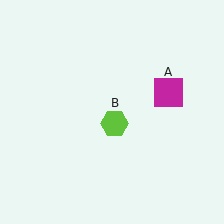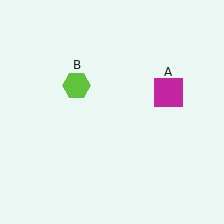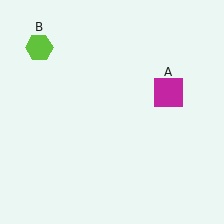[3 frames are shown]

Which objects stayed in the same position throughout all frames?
Magenta square (object A) remained stationary.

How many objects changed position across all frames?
1 object changed position: lime hexagon (object B).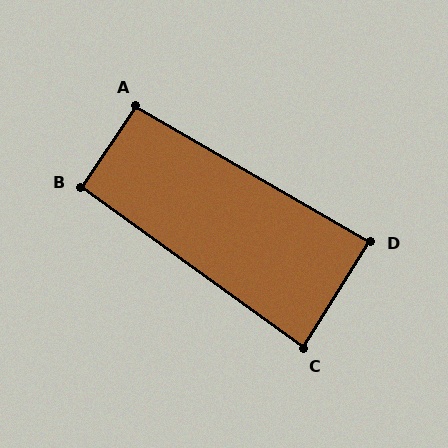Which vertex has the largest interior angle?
A, at approximately 94 degrees.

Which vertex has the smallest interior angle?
C, at approximately 86 degrees.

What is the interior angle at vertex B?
Approximately 92 degrees (approximately right).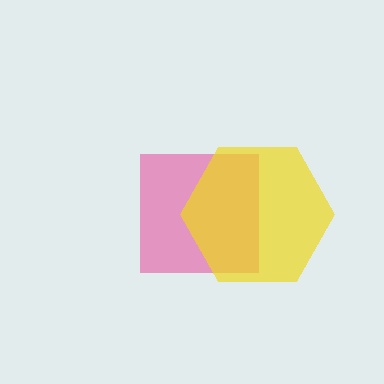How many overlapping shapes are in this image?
There are 2 overlapping shapes in the image.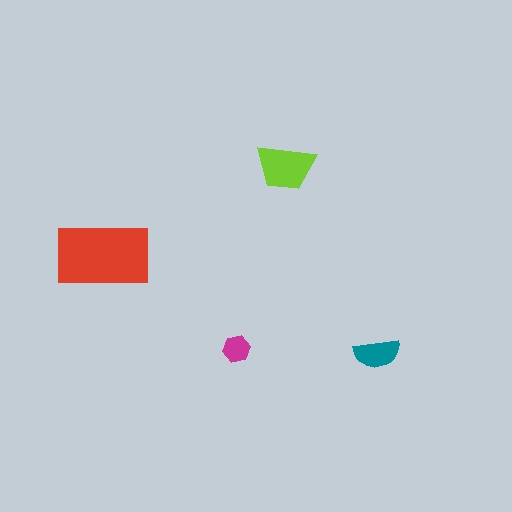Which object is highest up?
The lime trapezoid is topmost.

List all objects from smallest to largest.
The magenta hexagon, the teal semicircle, the lime trapezoid, the red rectangle.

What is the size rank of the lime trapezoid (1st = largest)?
2nd.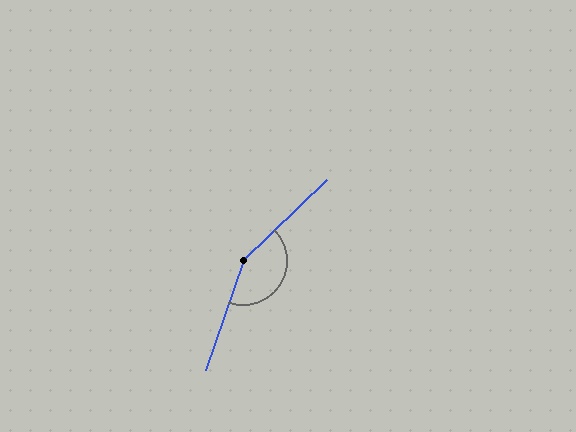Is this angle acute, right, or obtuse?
It is obtuse.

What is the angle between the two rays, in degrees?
Approximately 153 degrees.